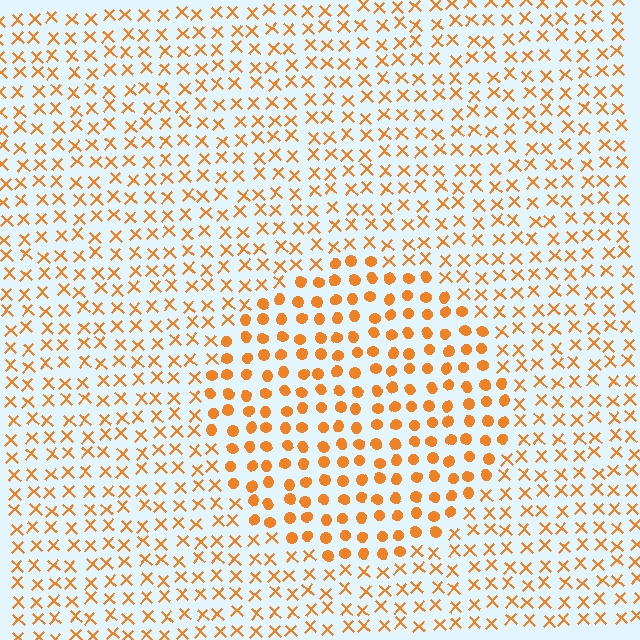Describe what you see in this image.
The image is filled with small orange elements arranged in a uniform grid. A circle-shaped region contains circles, while the surrounding area contains X marks. The boundary is defined purely by the change in element shape.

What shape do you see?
I see a circle.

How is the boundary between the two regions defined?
The boundary is defined by a change in element shape: circles inside vs. X marks outside. All elements share the same color and spacing.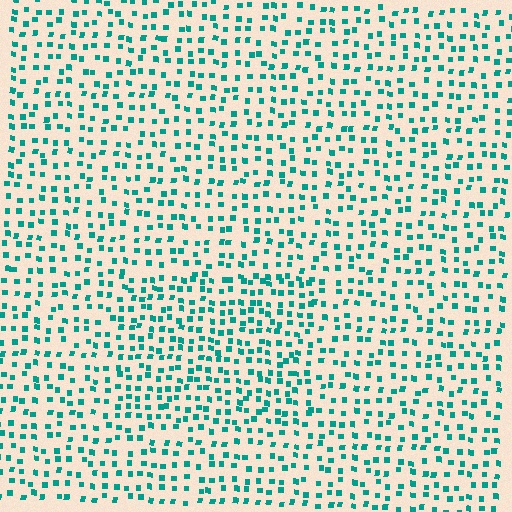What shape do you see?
I see a rectangle.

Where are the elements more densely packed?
The elements are more densely packed inside the rectangle boundary.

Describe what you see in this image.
The image contains small teal elements arranged at two different densities. A rectangle-shaped region is visible where the elements are more densely packed than the surrounding area.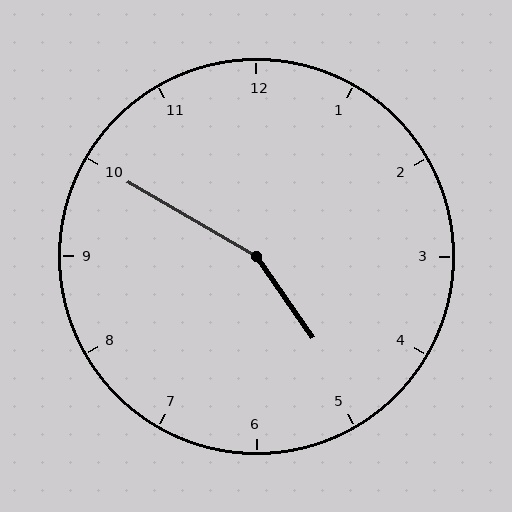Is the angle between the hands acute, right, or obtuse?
It is obtuse.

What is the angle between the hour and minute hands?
Approximately 155 degrees.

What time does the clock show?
4:50.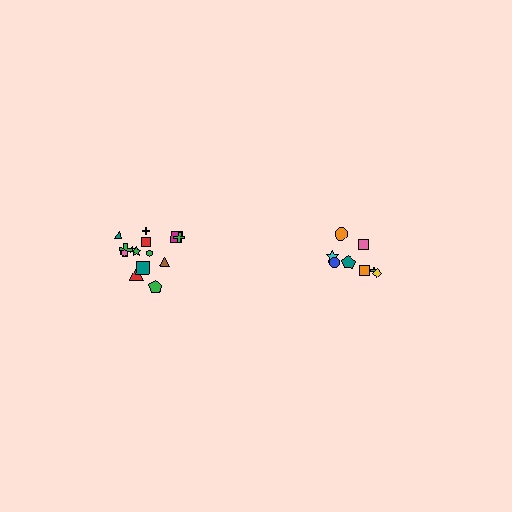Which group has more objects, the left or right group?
The left group.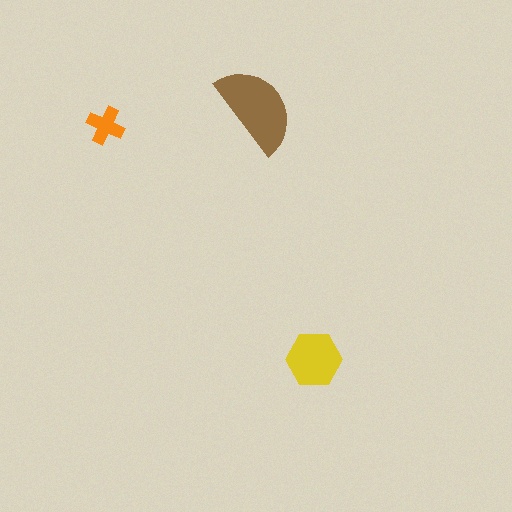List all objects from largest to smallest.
The brown semicircle, the yellow hexagon, the orange cross.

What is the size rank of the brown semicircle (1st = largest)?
1st.